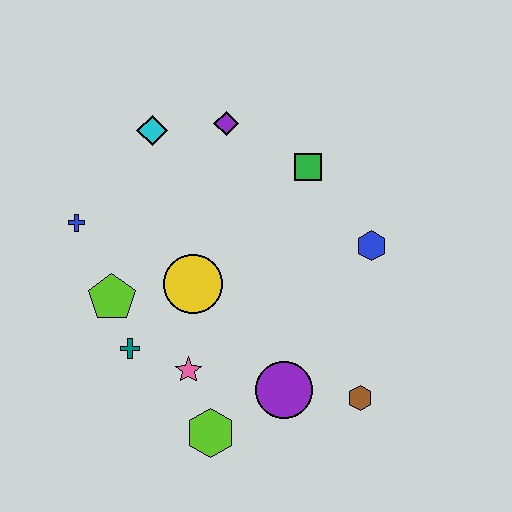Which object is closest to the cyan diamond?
The purple diamond is closest to the cyan diamond.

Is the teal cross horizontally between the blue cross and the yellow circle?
Yes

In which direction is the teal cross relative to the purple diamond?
The teal cross is below the purple diamond.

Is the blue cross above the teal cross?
Yes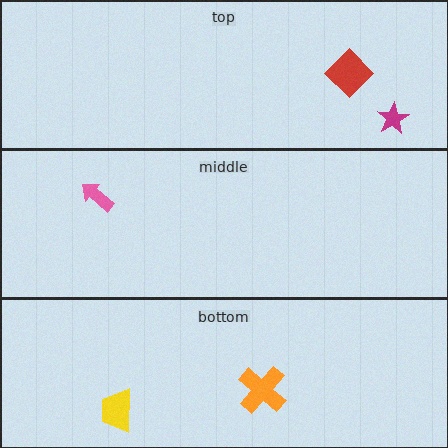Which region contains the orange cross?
The bottom region.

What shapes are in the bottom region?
The orange cross, the yellow trapezoid.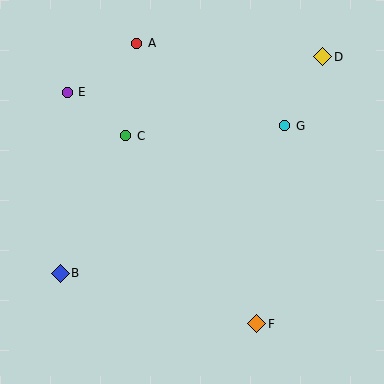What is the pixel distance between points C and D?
The distance between C and D is 212 pixels.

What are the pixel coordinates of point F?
Point F is at (257, 324).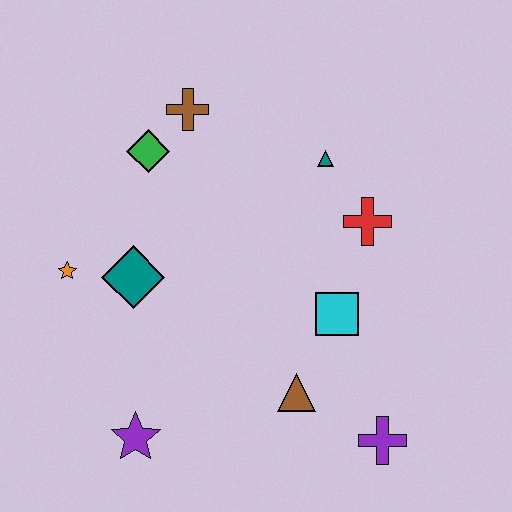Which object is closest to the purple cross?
The brown triangle is closest to the purple cross.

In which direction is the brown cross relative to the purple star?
The brown cross is above the purple star.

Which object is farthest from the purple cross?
The brown cross is farthest from the purple cross.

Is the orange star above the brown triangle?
Yes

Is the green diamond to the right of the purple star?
Yes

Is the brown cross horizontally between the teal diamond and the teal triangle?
Yes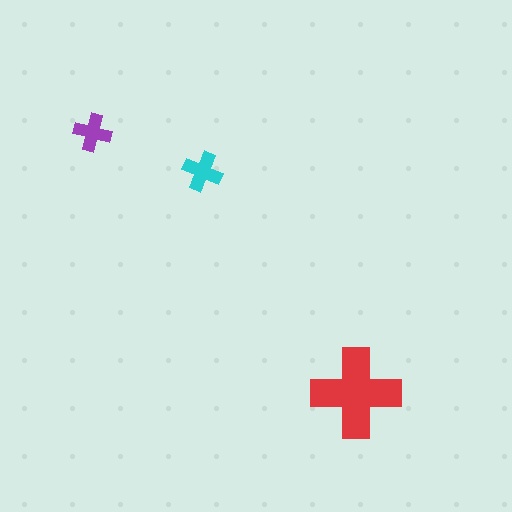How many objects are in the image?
There are 3 objects in the image.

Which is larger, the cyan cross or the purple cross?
The cyan one.